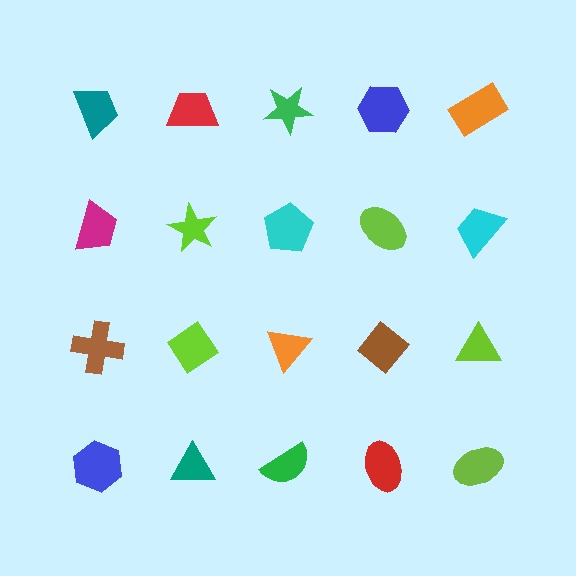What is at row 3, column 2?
A lime diamond.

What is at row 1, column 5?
An orange rectangle.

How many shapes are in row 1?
5 shapes.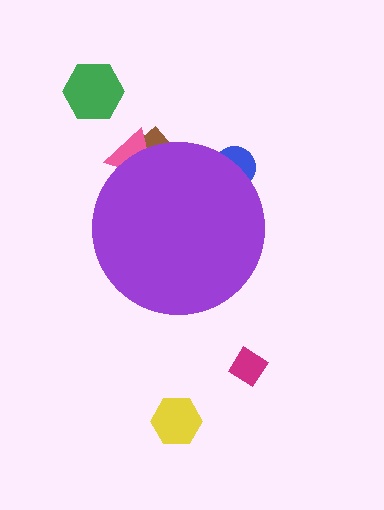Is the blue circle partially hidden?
Yes, the blue circle is partially hidden behind the purple circle.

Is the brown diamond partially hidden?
Yes, the brown diamond is partially hidden behind the purple circle.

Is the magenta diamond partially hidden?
No, the magenta diamond is fully visible.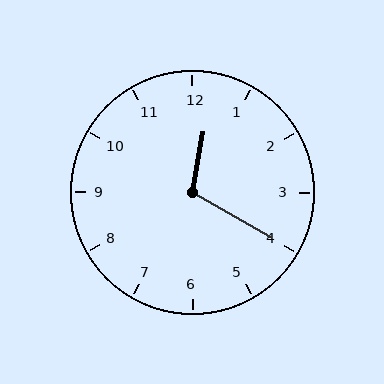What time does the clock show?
12:20.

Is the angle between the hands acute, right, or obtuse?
It is obtuse.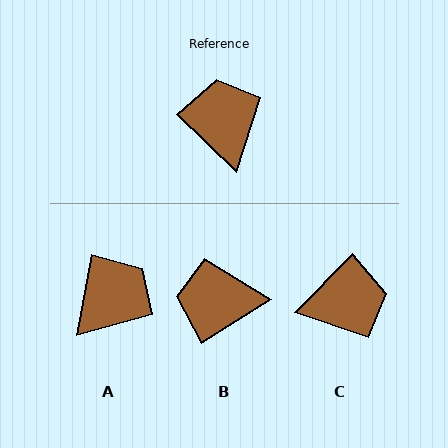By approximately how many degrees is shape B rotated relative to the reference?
Approximately 76 degrees counter-clockwise.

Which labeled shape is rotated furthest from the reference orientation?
C, about 91 degrees away.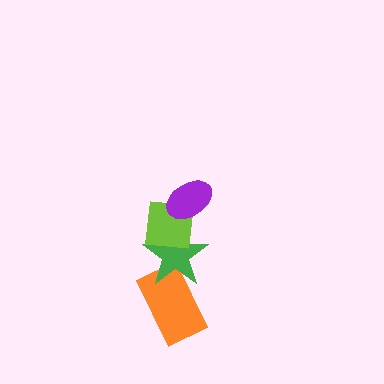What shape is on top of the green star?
The lime square is on top of the green star.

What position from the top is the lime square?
The lime square is 2nd from the top.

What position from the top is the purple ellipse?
The purple ellipse is 1st from the top.